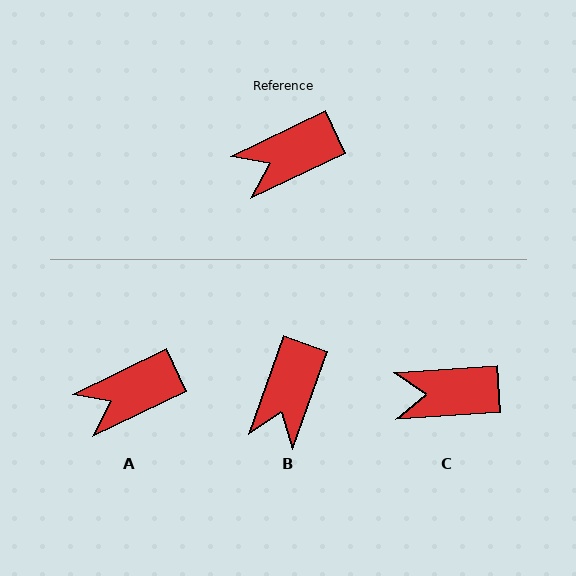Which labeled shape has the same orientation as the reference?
A.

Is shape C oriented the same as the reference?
No, it is off by about 22 degrees.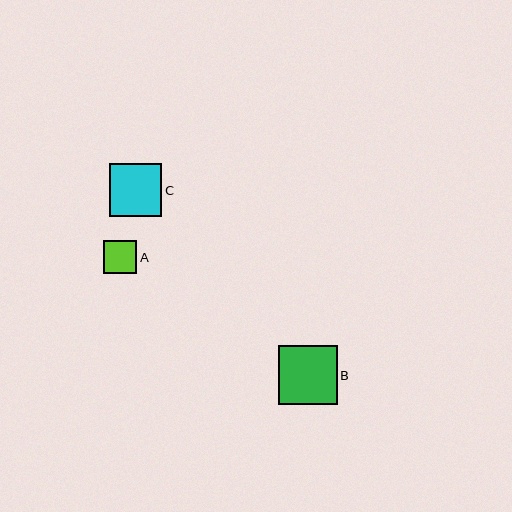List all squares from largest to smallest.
From largest to smallest: B, C, A.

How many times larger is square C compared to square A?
Square C is approximately 1.6 times the size of square A.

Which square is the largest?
Square B is the largest with a size of approximately 59 pixels.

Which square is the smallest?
Square A is the smallest with a size of approximately 33 pixels.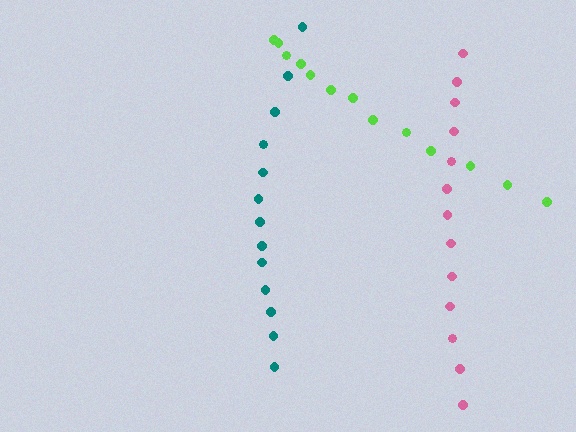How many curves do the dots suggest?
There are 3 distinct paths.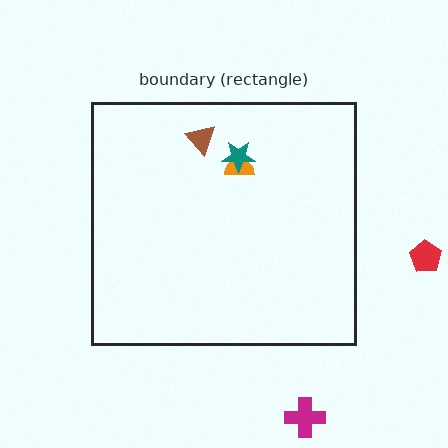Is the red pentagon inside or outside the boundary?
Outside.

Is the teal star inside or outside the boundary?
Inside.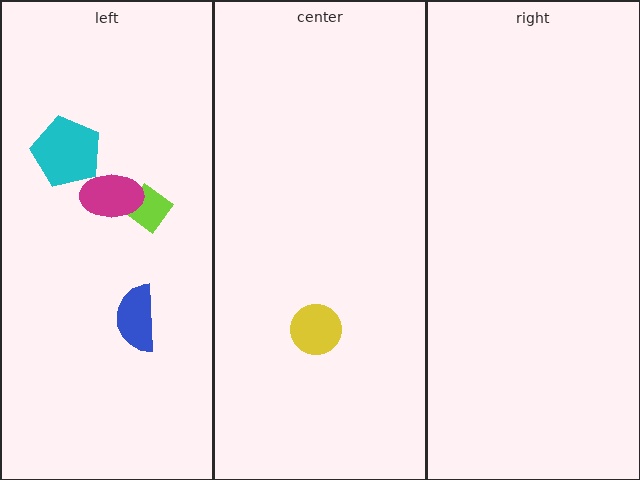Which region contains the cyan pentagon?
The left region.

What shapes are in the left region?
The blue semicircle, the lime diamond, the magenta ellipse, the cyan pentagon.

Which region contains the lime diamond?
The left region.